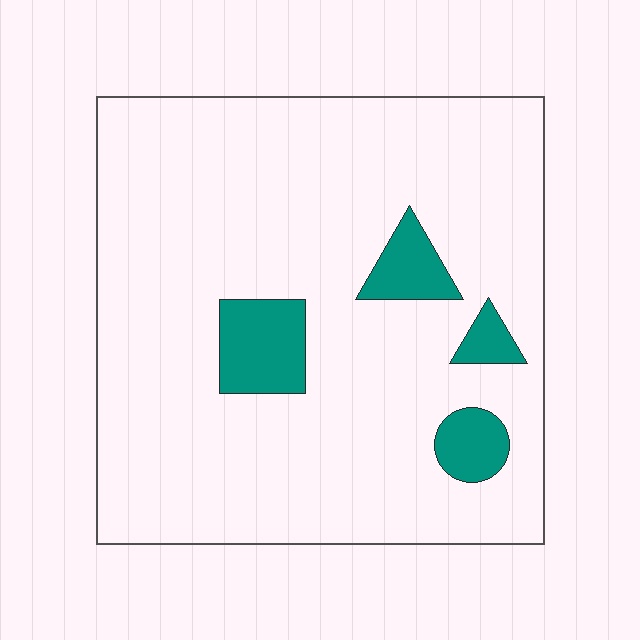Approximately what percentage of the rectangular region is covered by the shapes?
Approximately 10%.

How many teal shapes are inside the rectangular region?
4.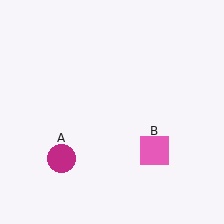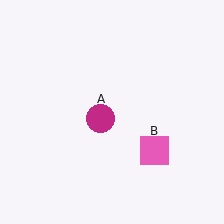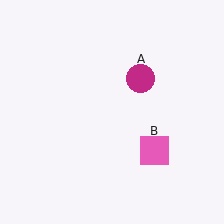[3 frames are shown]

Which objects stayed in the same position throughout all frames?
Pink square (object B) remained stationary.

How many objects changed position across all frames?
1 object changed position: magenta circle (object A).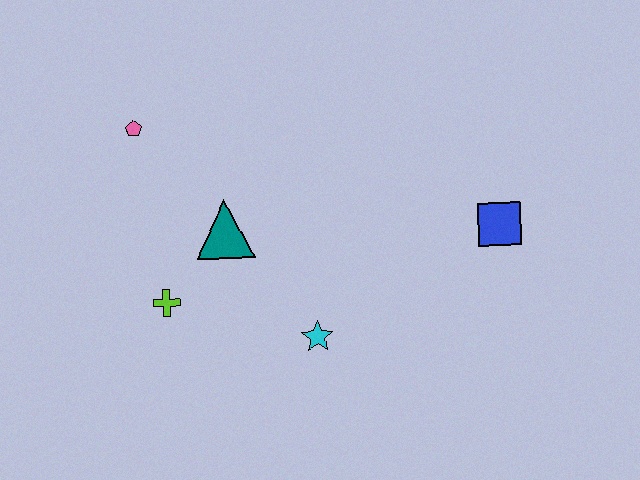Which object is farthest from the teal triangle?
The blue square is farthest from the teal triangle.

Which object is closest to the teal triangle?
The lime cross is closest to the teal triangle.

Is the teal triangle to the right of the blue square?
No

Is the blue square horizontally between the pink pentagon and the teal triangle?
No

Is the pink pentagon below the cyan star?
No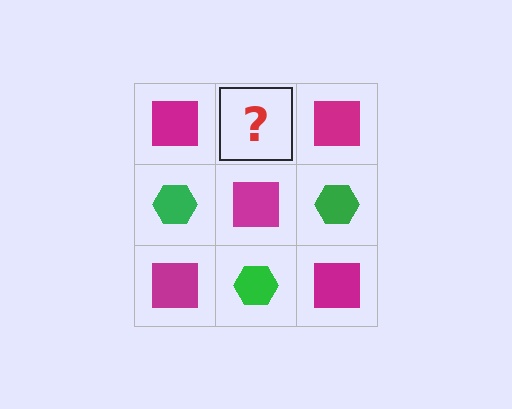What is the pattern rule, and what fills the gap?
The rule is that it alternates magenta square and green hexagon in a checkerboard pattern. The gap should be filled with a green hexagon.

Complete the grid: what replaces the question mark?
The question mark should be replaced with a green hexagon.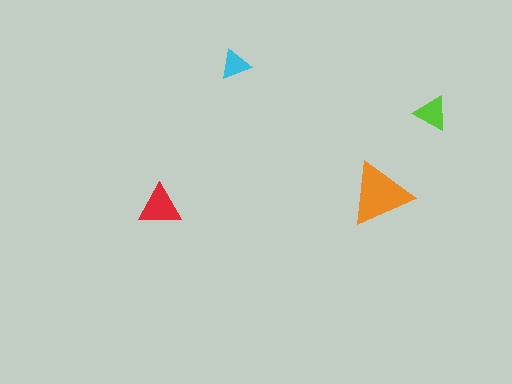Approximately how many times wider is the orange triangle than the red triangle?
About 1.5 times wider.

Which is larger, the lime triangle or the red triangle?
The red one.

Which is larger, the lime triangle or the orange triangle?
The orange one.